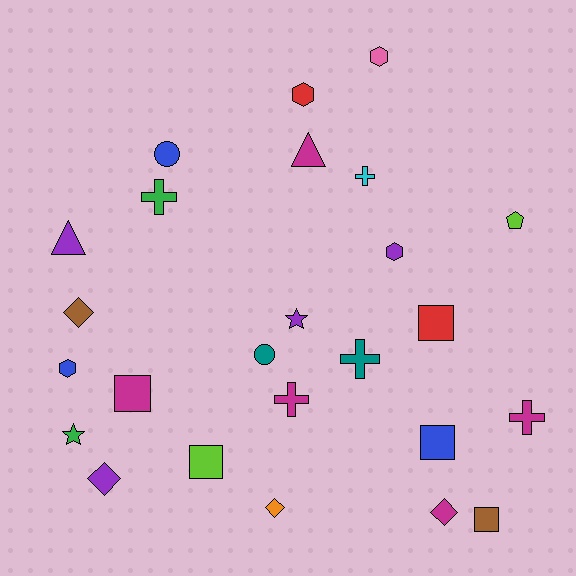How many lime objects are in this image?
There are 2 lime objects.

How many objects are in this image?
There are 25 objects.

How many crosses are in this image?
There are 5 crosses.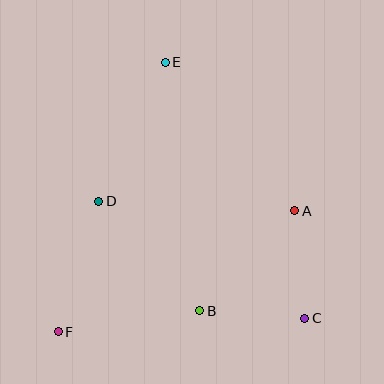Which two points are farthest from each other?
Points C and E are farthest from each other.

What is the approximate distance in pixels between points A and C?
The distance between A and C is approximately 108 pixels.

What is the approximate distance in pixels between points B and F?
The distance between B and F is approximately 143 pixels.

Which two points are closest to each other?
Points B and C are closest to each other.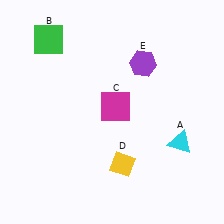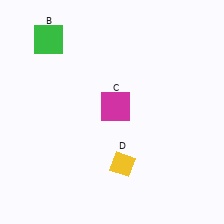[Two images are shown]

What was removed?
The cyan triangle (A), the purple hexagon (E) were removed in Image 2.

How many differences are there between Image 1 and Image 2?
There are 2 differences between the two images.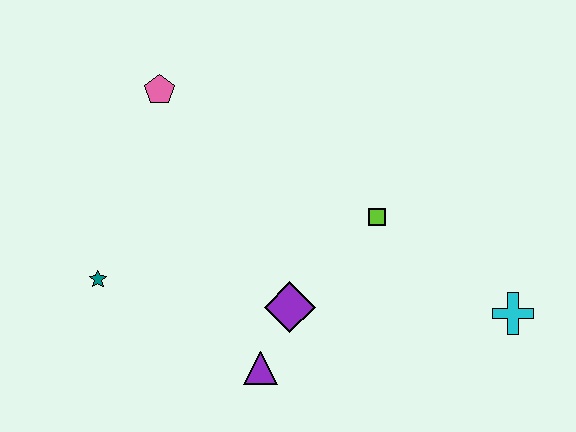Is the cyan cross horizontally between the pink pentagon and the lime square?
No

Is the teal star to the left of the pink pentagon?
Yes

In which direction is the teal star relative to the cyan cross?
The teal star is to the left of the cyan cross.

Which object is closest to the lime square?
The purple diamond is closest to the lime square.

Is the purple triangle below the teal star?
Yes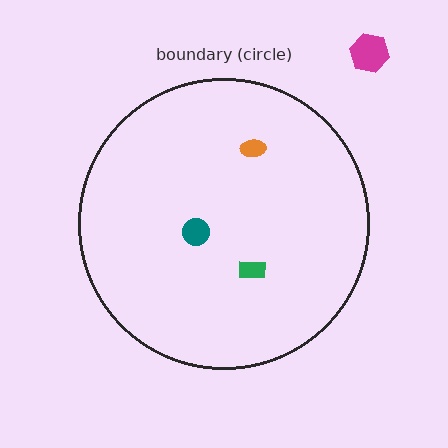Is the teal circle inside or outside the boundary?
Inside.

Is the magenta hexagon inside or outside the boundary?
Outside.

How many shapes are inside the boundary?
3 inside, 1 outside.